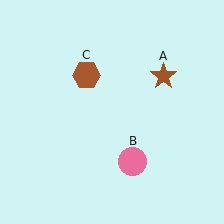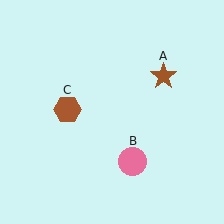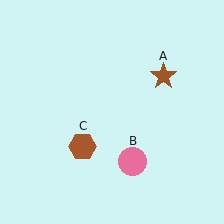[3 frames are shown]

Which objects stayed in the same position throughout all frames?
Brown star (object A) and pink circle (object B) remained stationary.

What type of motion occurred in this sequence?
The brown hexagon (object C) rotated counterclockwise around the center of the scene.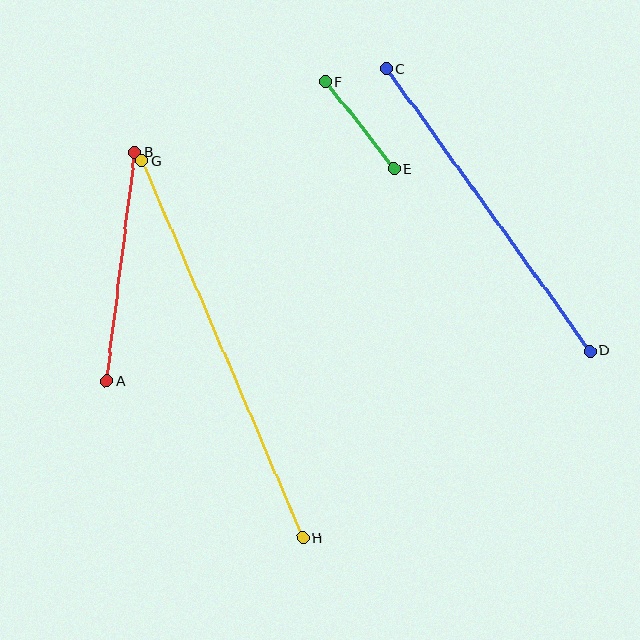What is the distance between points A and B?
The distance is approximately 231 pixels.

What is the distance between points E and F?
The distance is approximately 111 pixels.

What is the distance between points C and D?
The distance is approximately 348 pixels.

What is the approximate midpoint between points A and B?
The midpoint is at approximately (121, 267) pixels.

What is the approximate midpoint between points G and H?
The midpoint is at approximately (222, 349) pixels.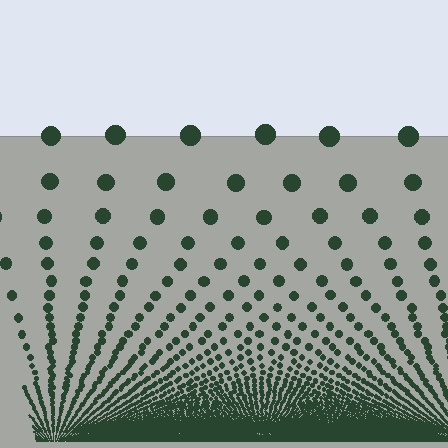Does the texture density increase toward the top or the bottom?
Density increases toward the bottom.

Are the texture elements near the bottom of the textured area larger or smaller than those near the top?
Smaller. The gradient is inverted — elements near the bottom are smaller and denser.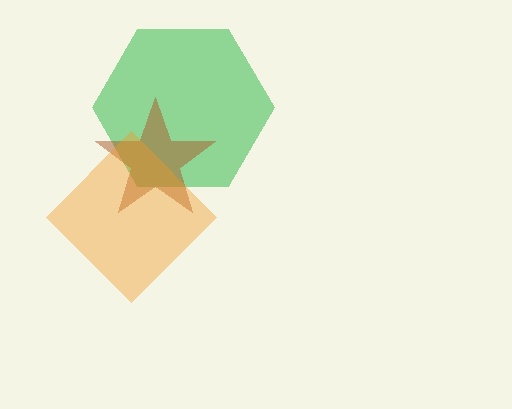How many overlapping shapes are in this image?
There are 3 overlapping shapes in the image.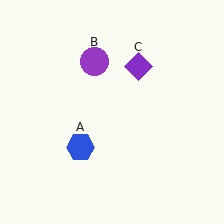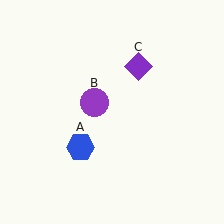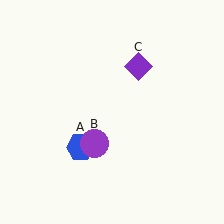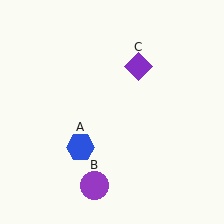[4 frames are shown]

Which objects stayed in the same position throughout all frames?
Blue hexagon (object A) and purple diamond (object C) remained stationary.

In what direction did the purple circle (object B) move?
The purple circle (object B) moved down.